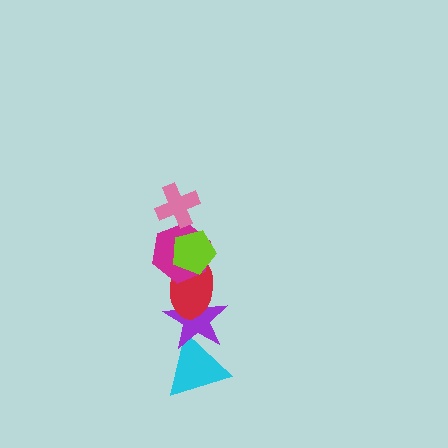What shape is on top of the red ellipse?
The magenta hexagon is on top of the red ellipse.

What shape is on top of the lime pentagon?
The pink cross is on top of the lime pentagon.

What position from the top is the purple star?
The purple star is 5th from the top.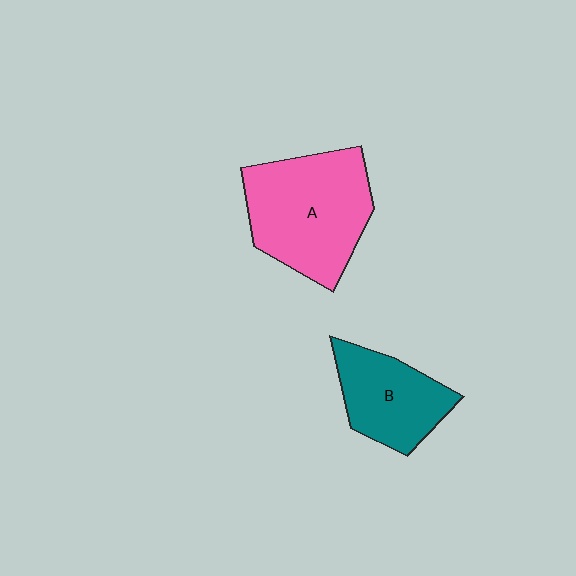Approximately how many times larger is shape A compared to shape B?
Approximately 1.5 times.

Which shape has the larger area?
Shape A (pink).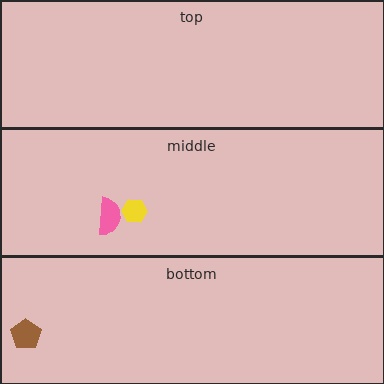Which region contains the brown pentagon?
The bottom region.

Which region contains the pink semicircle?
The middle region.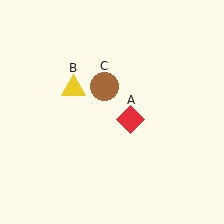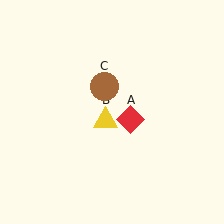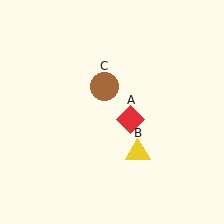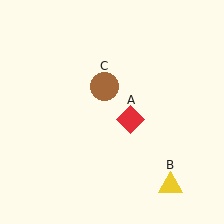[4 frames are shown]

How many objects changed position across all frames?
1 object changed position: yellow triangle (object B).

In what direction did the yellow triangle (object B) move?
The yellow triangle (object B) moved down and to the right.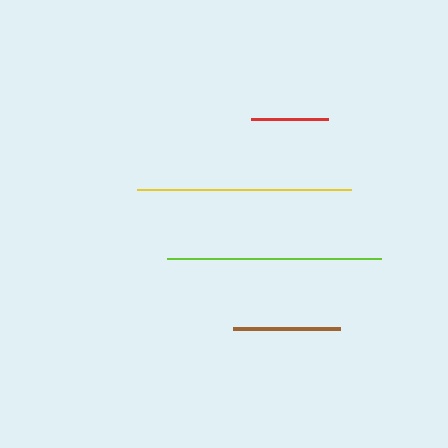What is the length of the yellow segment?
The yellow segment is approximately 215 pixels long.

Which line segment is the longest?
The yellow line is the longest at approximately 215 pixels.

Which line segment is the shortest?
The red line is the shortest at approximately 77 pixels.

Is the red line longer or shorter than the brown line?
The brown line is longer than the red line.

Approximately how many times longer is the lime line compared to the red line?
The lime line is approximately 2.8 times the length of the red line.